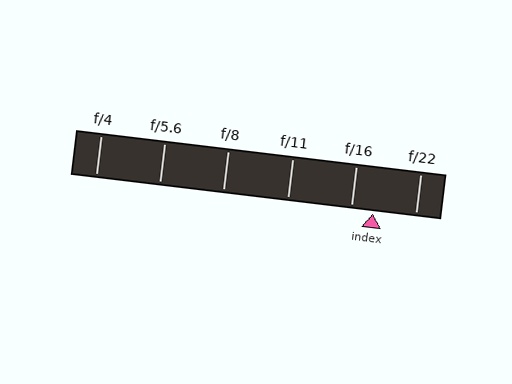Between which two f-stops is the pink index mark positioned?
The index mark is between f/16 and f/22.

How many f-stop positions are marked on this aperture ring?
There are 6 f-stop positions marked.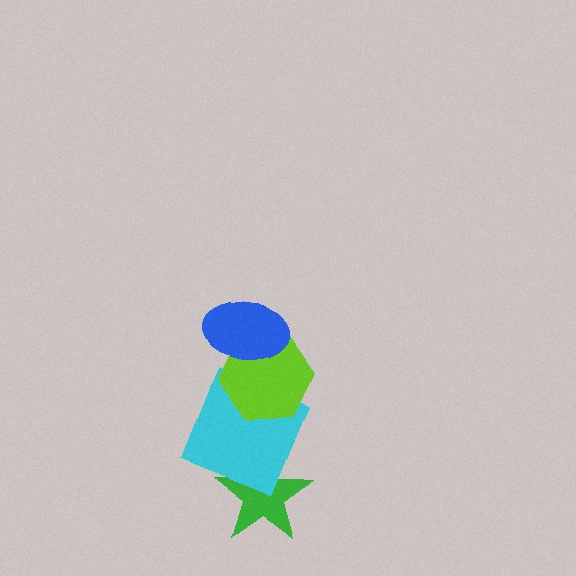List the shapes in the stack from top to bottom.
From top to bottom: the blue ellipse, the lime hexagon, the cyan square, the green star.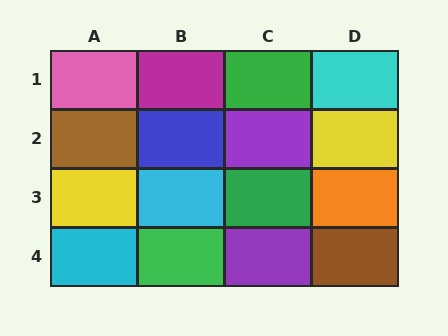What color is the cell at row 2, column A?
Brown.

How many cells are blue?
1 cell is blue.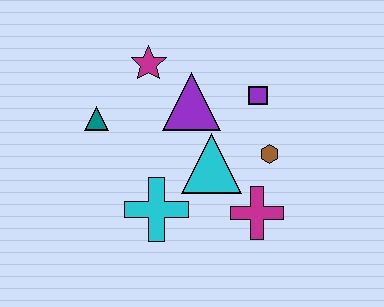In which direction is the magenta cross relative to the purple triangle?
The magenta cross is below the purple triangle.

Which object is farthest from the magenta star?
The magenta cross is farthest from the magenta star.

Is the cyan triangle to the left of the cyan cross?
No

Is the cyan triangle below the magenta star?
Yes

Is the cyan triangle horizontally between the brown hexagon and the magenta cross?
No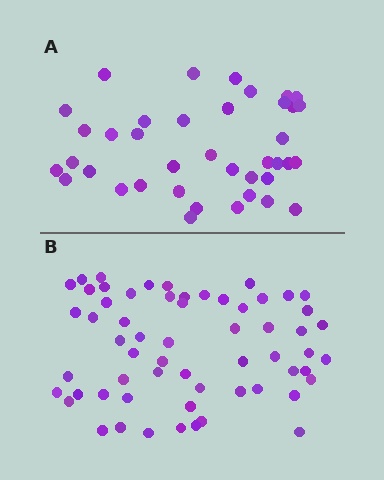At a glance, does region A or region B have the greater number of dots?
Region B (the bottom region) has more dots.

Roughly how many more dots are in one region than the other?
Region B has approximately 20 more dots than region A.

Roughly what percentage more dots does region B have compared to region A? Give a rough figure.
About 55% more.